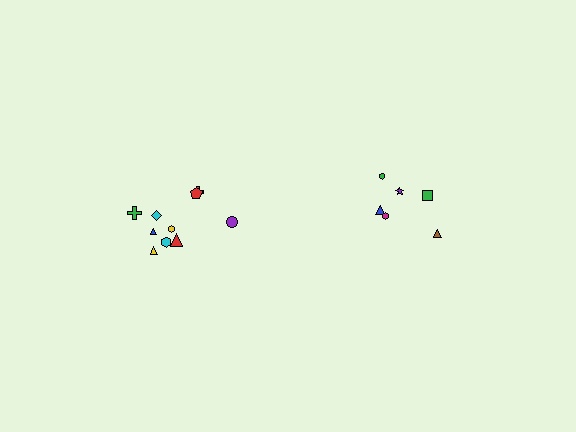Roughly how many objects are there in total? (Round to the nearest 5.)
Roughly 15 objects in total.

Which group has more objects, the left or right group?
The left group.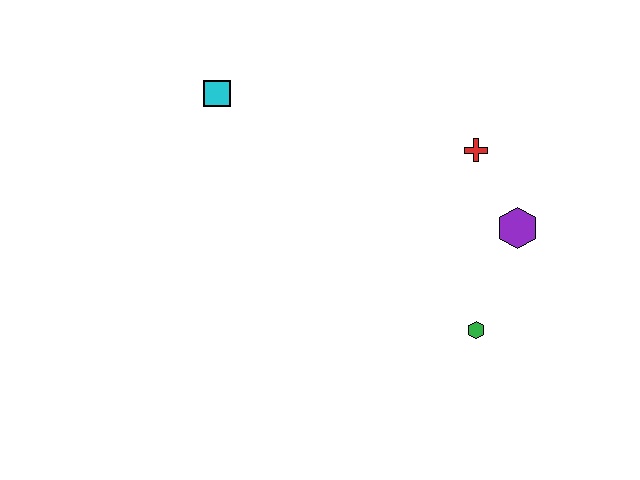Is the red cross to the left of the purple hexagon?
Yes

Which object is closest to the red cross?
The purple hexagon is closest to the red cross.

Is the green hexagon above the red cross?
No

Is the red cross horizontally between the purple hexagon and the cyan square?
Yes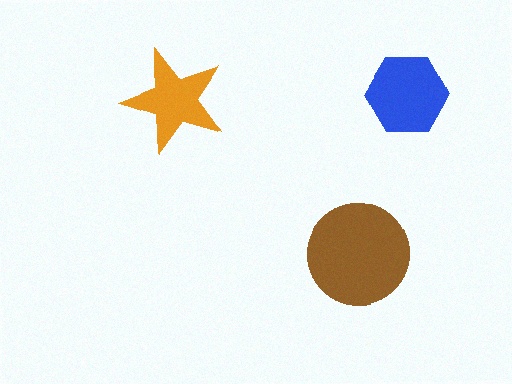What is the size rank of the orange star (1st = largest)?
3rd.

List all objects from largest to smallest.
The brown circle, the blue hexagon, the orange star.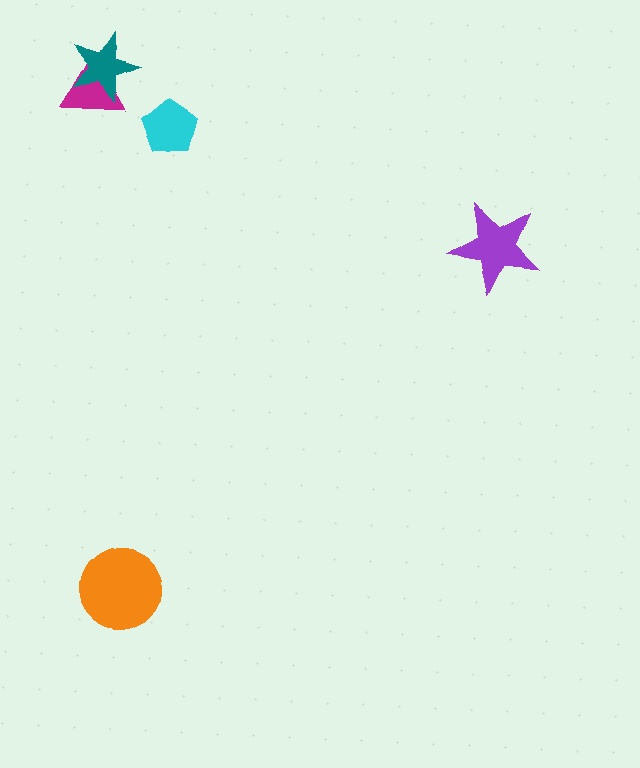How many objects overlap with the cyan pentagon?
0 objects overlap with the cyan pentagon.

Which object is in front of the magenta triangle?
The teal star is in front of the magenta triangle.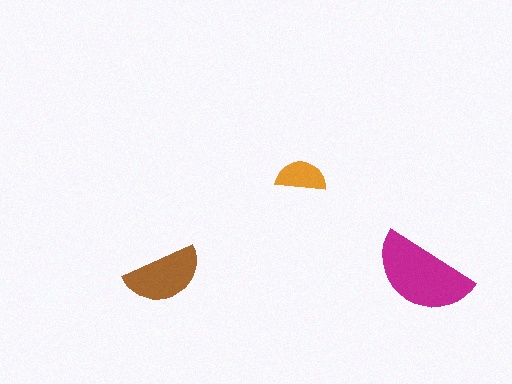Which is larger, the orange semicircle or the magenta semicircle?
The magenta one.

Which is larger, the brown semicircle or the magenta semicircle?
The magenta one.